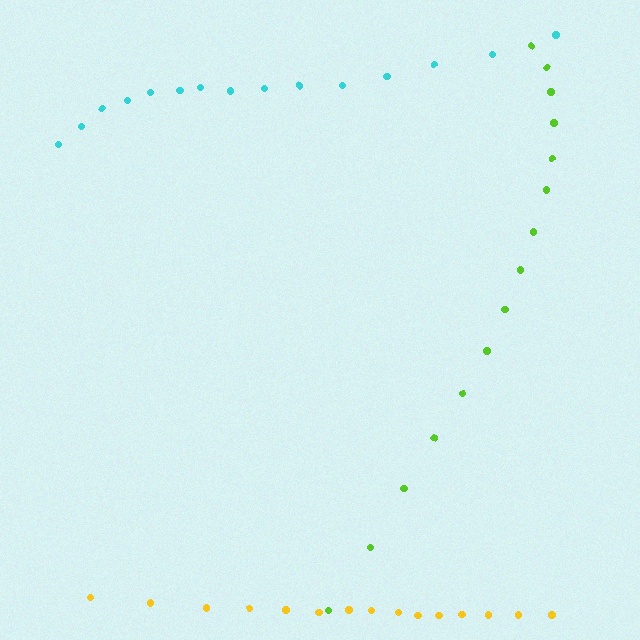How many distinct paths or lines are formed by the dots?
There are 3 distinct paths.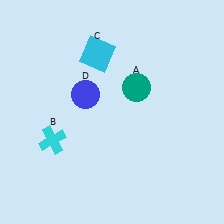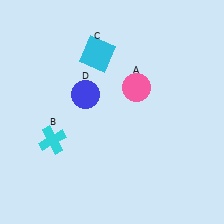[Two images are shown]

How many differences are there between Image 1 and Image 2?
There is 1 difference between the two images.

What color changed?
The circle (A) changed from teal in Image 1 to pink in Image 2.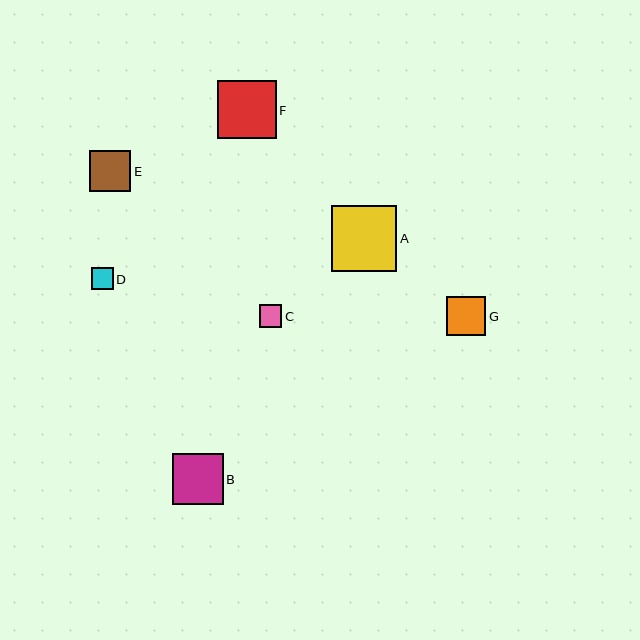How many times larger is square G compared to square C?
Square G is approximately 1.8 times the size of square C.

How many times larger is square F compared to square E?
Square F is approximately 1.4 times the size of square E.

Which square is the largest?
Square A is the largest with a size of approximately 66 pixels.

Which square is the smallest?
Square D is the smallest with a size of approximately 22 pixels.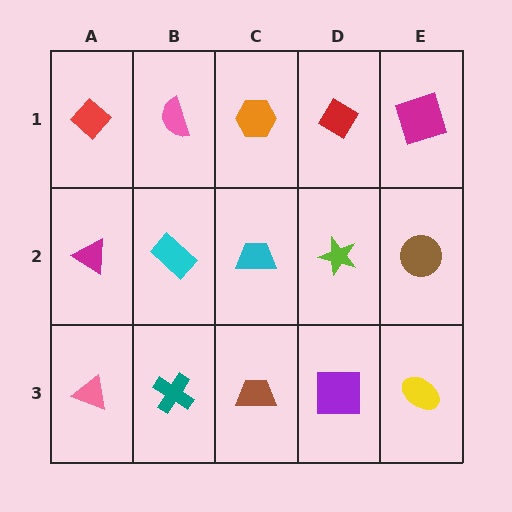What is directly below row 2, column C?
A brown trapezoid.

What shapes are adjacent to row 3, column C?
A cyan trapezoid (row 2, column C), a teal cross (row 3, column B), a purple square (row 3, column D).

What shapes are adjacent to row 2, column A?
A red diamond (row 1, column A), a pink triangle (row 3, column A), a cyan rectangle (row 2, column B).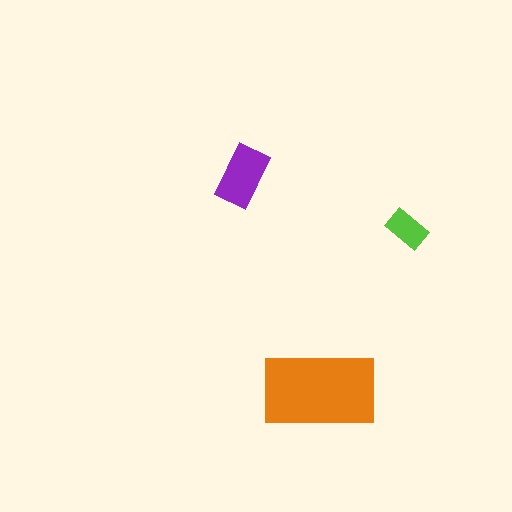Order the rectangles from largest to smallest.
the orange one, the purple one, the lime one.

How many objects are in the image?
There are 3 objects in the image.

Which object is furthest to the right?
The lime rectangle is rightmost.